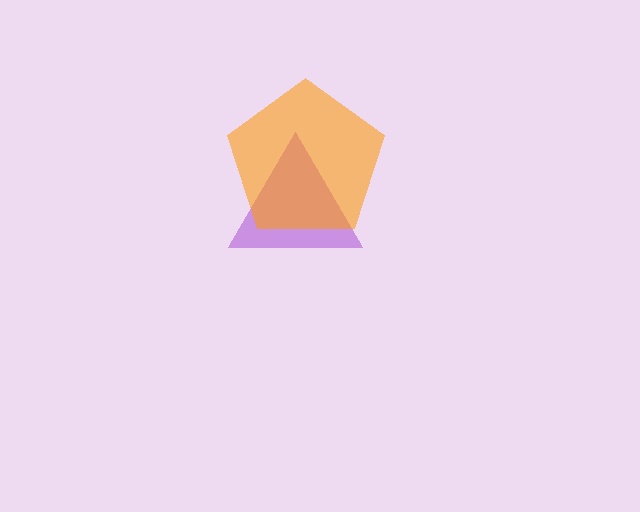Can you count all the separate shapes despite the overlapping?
Yes, there are 2 separate shapes.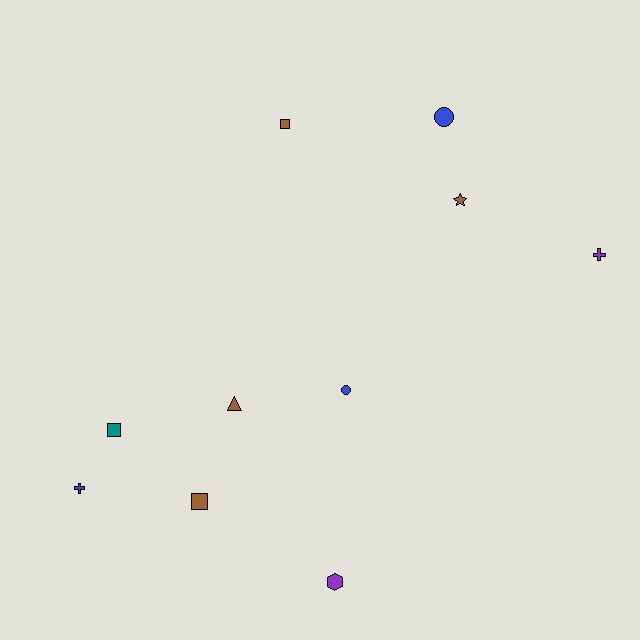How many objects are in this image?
There are 10 objects.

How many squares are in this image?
There are 3 squares.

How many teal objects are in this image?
There is 1 teal object.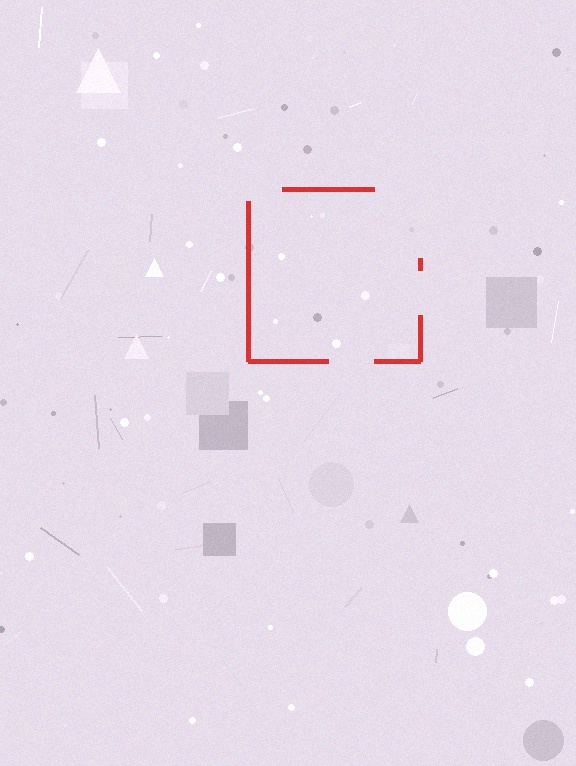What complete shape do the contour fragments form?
The contour fragments form a square.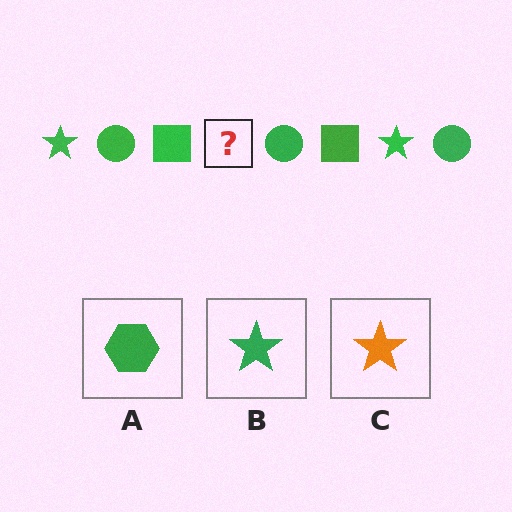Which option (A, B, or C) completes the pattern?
B.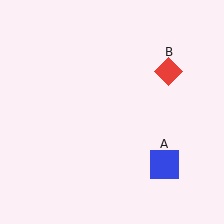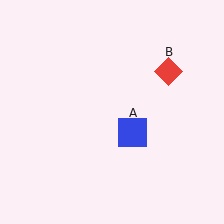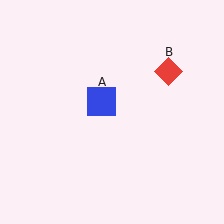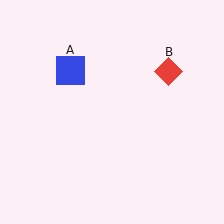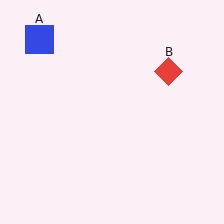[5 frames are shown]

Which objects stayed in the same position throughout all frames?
Red diamond (object B) remained stationary.